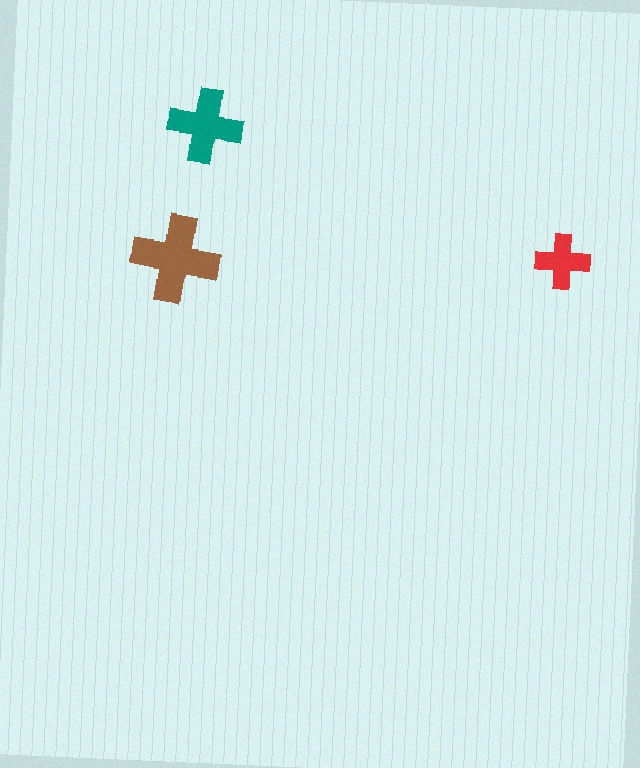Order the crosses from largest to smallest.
the brown one, the teal one, the red one.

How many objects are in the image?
There are 3 objects in the image.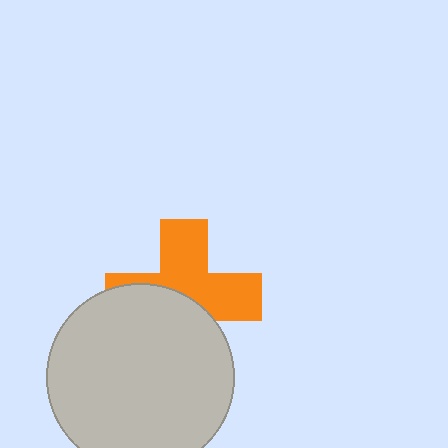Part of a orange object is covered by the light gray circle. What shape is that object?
It is a cross.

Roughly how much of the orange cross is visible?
About half of it is visible (roughly 53%).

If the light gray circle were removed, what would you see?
You would see the complete orange cross.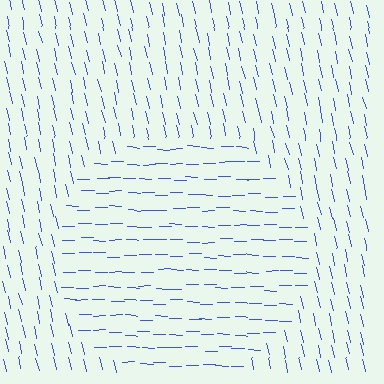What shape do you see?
I see a circle.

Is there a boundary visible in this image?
Yes, there is a texture boundary formed by a change in line orientation.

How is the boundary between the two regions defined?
The boundary is defined purely by a change in line orientation (approximately 76 degrees difference). All lines are the same color and thickness.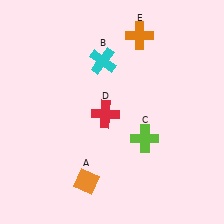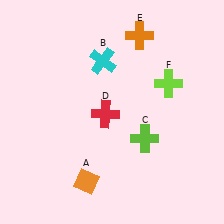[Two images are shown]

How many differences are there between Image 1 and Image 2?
There is 1 difference between the two images.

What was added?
A lime cross (F) was added in Image 2.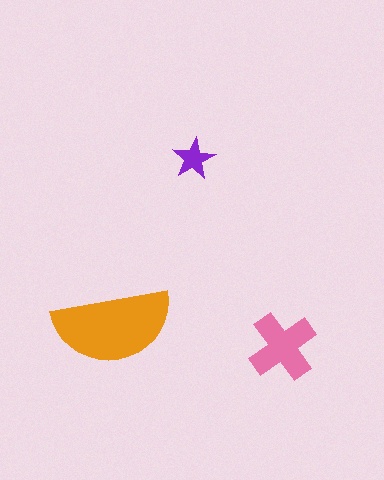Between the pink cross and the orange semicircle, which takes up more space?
The orange semicircle.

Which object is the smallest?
The purple star.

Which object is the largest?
The orange semicircle.